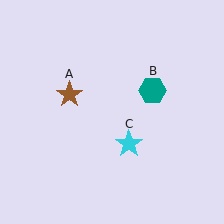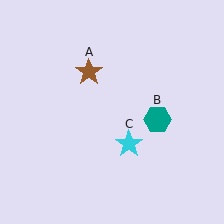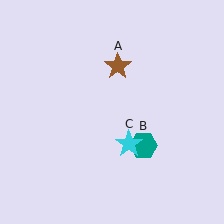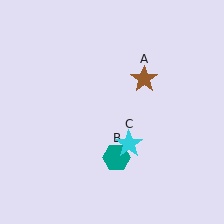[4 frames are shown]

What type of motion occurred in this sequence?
The brown star (object A), teal hexagon (object B) rotated clockwise around the center of the scene.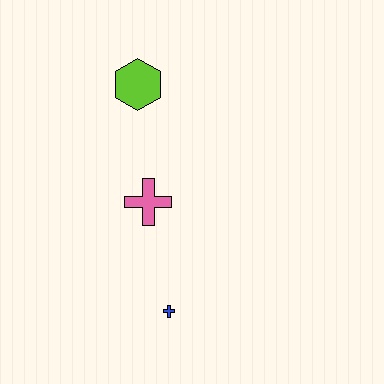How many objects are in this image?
There are 3 objects.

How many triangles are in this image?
There are no triangles.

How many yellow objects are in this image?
There are no yellow objects.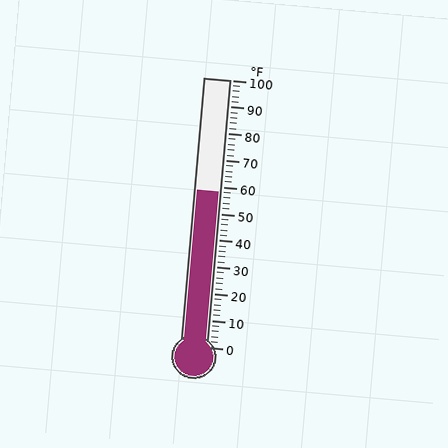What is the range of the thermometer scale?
The thermometer scale ranges from 0°F to 100°F.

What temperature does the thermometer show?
The thermometer shows approximately 58°F.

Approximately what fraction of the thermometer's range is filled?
The thermometer is filled to approximately 60% of its range.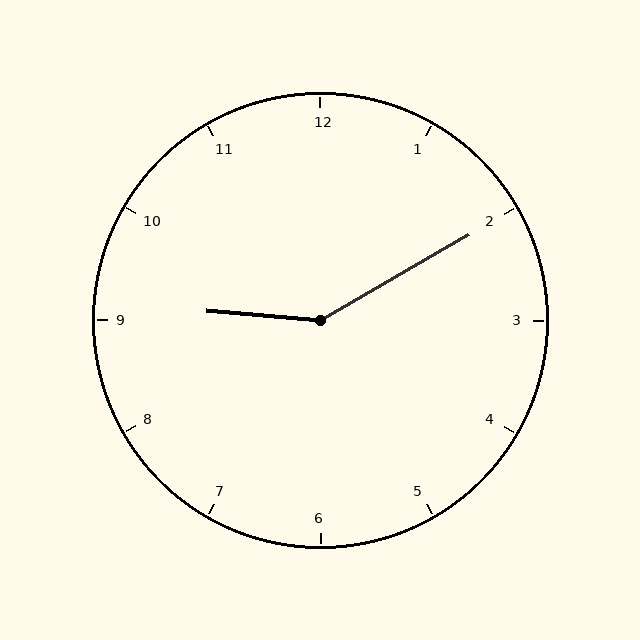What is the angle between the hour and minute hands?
Approximately 145 degrees.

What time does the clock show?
9:10.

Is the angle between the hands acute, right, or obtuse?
It is obtuse.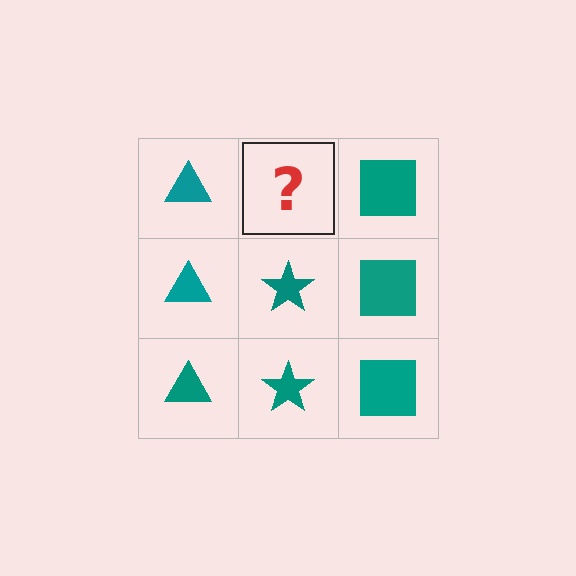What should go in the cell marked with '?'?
The missing cell should contain a teal star.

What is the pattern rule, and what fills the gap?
The rule is that each column has a consistent shape. The gap should be filled with a teal star.